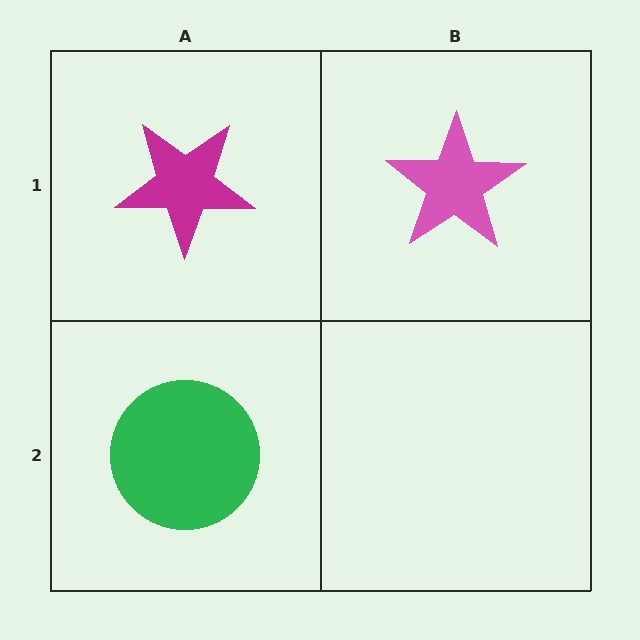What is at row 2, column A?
A green circle.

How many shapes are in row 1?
2 shapes.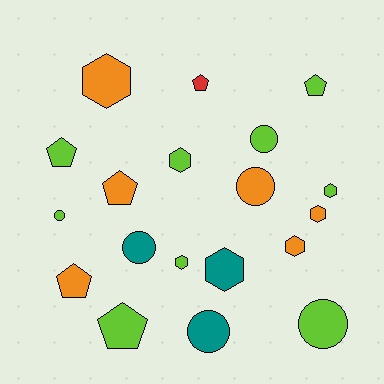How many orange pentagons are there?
There are 2 orange pentagons.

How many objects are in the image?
There are 19 objects.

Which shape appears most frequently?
Hexagon, with 7 objects.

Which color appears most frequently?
Lime, with 9 objects.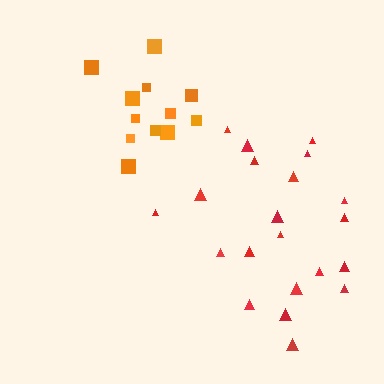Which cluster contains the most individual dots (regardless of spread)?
Red (21).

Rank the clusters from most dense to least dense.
orange, red.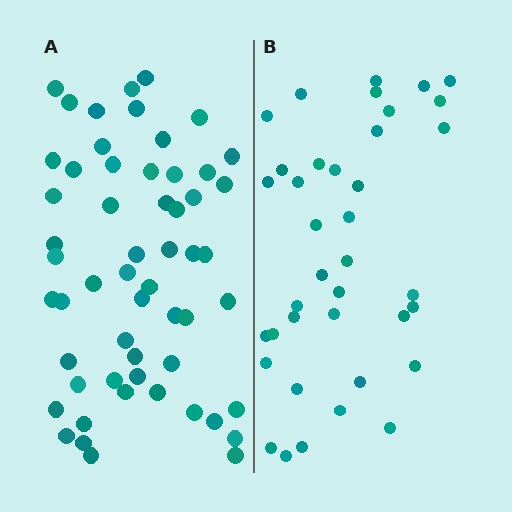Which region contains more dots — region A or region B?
Region A (the left region) has more dots.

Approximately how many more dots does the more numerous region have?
Region A has approximately 20 more dots than region B.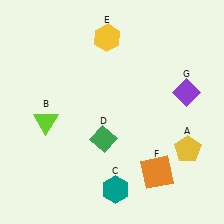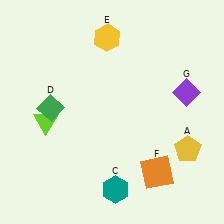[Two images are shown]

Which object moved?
The green diamond (D) moved left.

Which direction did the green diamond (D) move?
The green diamond (D) moved left.